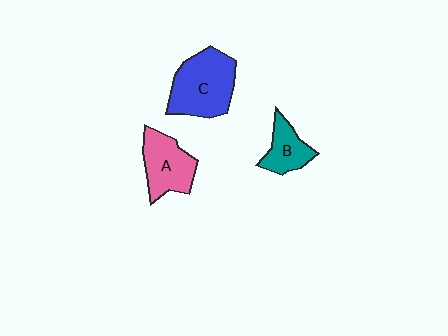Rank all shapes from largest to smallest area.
From largest to smallest: C (blue), A (pink), B (teal).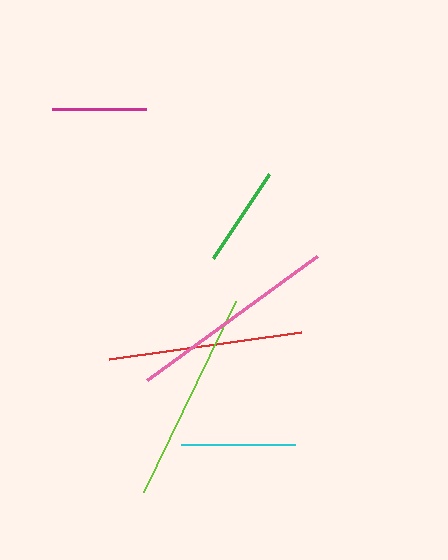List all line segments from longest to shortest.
From longest to shortest: lime, pink, red, cyan, green, magenta.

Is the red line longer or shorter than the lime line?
The lime line is longer than the red line.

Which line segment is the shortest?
The magenta line is the shortest at approximately 94 pixels.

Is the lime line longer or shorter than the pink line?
The lime line is longer than the pink line.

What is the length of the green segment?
The green segment is approximately 102 pixels long.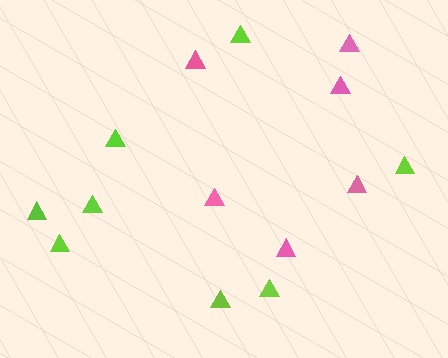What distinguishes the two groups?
There are 2 groups: one group of pink triangles (6) and one group of lime triangles (8).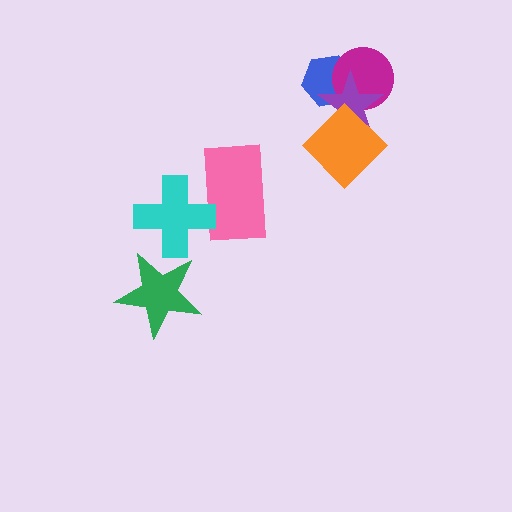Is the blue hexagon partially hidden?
Yes, it is partially covered by another shape.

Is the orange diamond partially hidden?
No, no other shape covers it.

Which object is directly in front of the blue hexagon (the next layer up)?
The magenta circle is directly in front of the blue hexagon.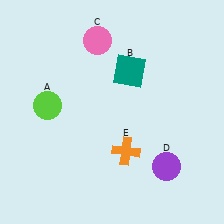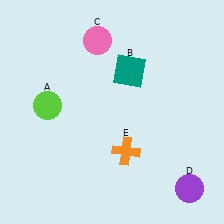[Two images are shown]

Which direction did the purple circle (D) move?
The purple circle (D) moved right.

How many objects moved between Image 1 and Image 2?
1 object moved between the two images.